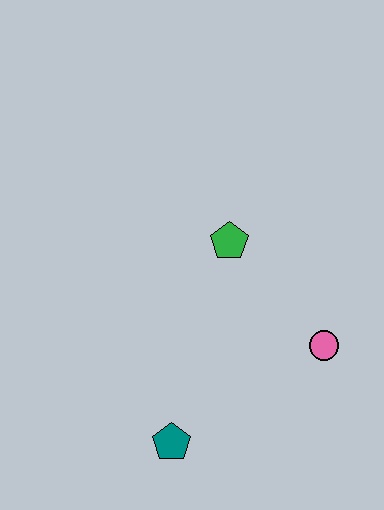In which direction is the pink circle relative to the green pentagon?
The pink circle is below the green pentagon.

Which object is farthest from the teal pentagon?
The green pentagon is farthest from the teal pentagon.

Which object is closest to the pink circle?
The green pentagon is closest to the pink circle.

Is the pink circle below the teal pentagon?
No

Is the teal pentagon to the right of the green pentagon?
No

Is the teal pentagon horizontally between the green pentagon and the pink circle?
No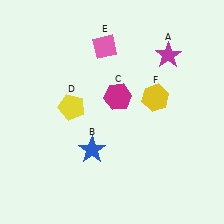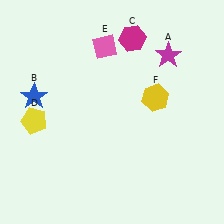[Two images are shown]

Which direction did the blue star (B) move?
The blue star (B) moved left.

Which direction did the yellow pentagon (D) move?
The yellow pentagon (D) moved left.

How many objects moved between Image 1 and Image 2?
3 objects moved between the two images.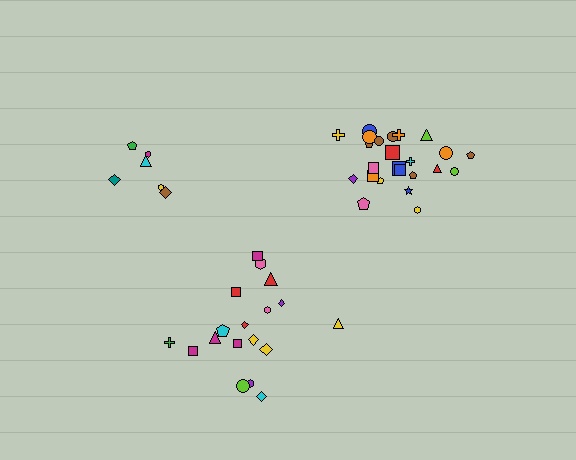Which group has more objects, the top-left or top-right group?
The top-right group.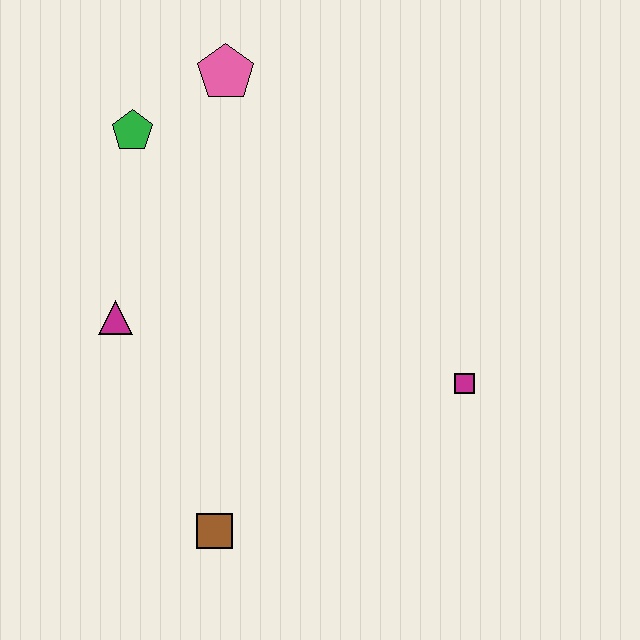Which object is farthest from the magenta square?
The green pentagon is farthest from the magenta square.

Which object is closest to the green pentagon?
The pink pentagon is closest to the green pentagon.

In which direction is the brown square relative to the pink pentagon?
The brown square is below the pink pentagon.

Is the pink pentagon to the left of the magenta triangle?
No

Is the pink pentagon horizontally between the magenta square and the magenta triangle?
Yes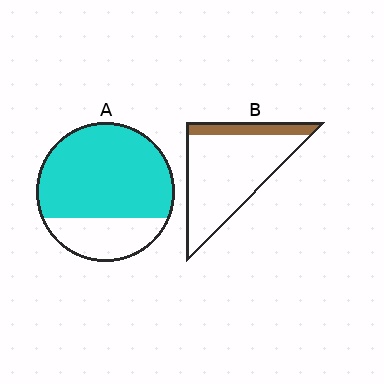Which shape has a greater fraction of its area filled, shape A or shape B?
Shape A.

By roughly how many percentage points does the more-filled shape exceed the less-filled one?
By roughly 55 percentage points (A over B).